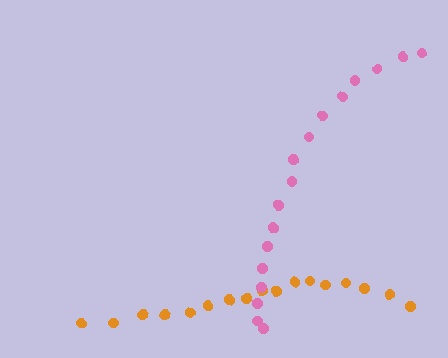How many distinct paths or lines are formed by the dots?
There are 2 distinct paths.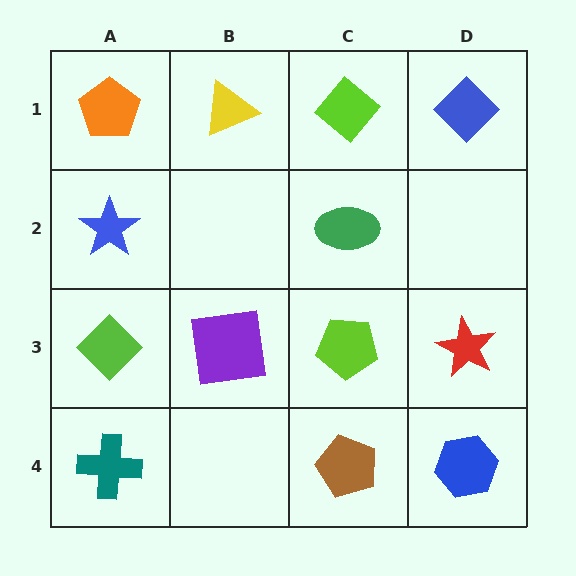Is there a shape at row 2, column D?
No, that cell is empty.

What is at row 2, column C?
A green ellipse.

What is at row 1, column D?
A blue diamond.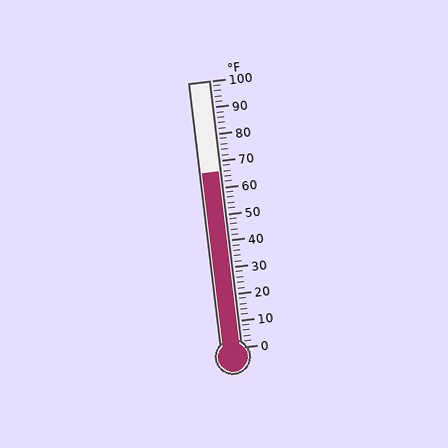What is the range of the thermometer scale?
The thermometer scale ranges from 0°F to 100°F.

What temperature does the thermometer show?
The thermometer shows approximately 66°F.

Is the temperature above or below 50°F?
The temperature is above 50°F.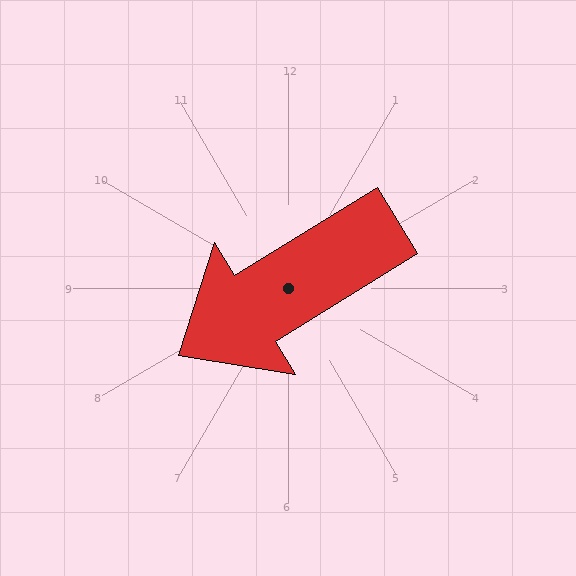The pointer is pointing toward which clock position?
Roughly 8 o'clock.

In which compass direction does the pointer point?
Southwest.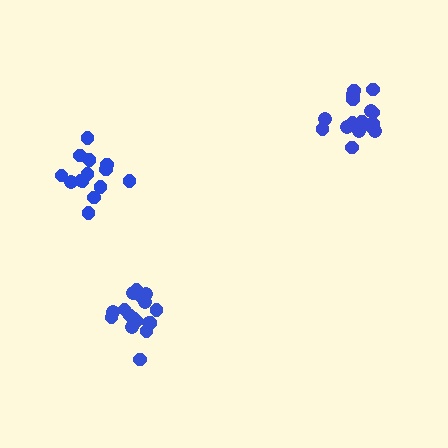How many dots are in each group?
Group 1: 17 dots, Group 2: 16 dots, Group 3: 14 dots (47 total).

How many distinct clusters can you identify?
There are 3 distinct clusters.